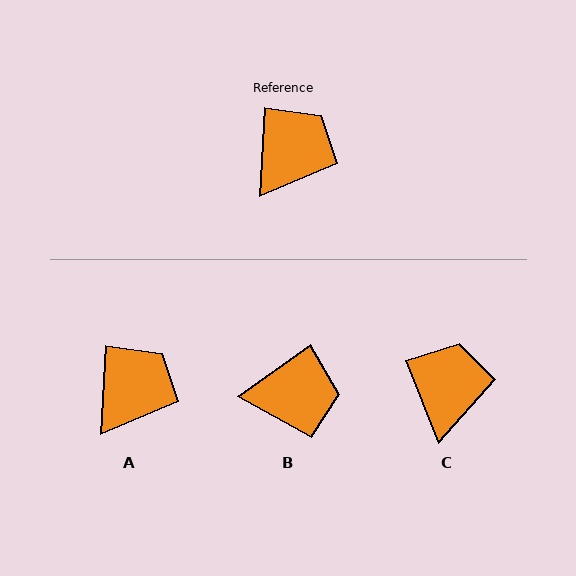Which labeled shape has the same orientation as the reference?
A.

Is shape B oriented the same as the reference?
No, it is off by about 51 degrees.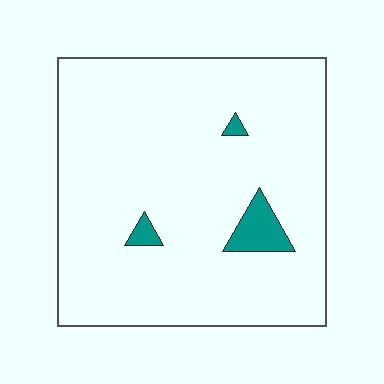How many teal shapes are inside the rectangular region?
3.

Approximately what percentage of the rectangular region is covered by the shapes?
Approximately 5%.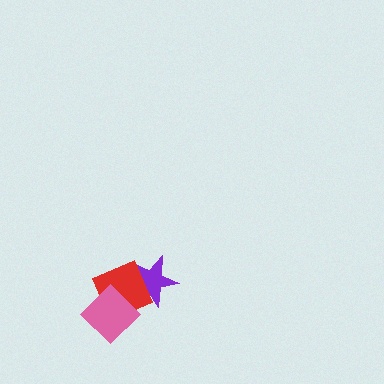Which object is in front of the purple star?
The red diamond is in front of the purple star.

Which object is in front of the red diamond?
The pink diamond is in front of the red diamond.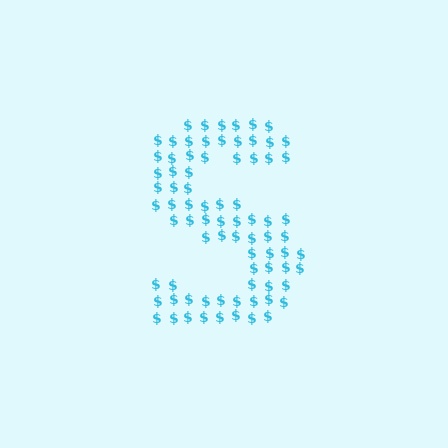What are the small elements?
The small elements are dollar signs.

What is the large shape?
The large shape is the letter S.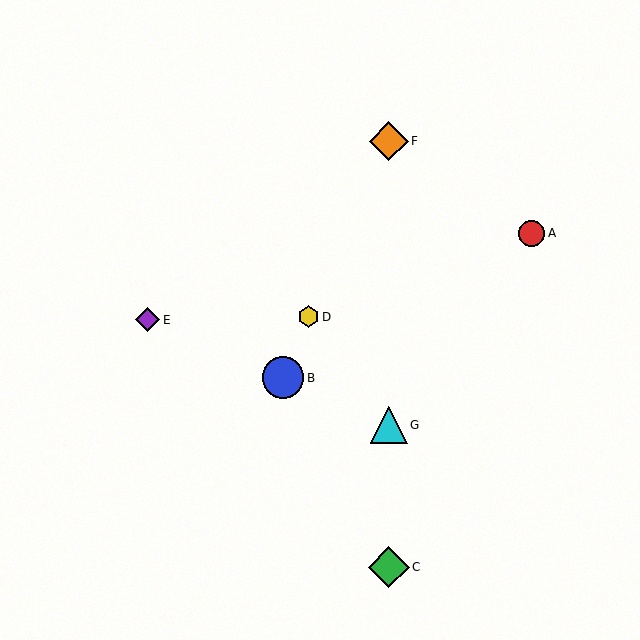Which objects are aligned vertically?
Objects C, F, G are aligned vertically.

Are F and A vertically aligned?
No, F is at x≈389 and A is at x≈532.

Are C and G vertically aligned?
Yes, both are at x≈389.